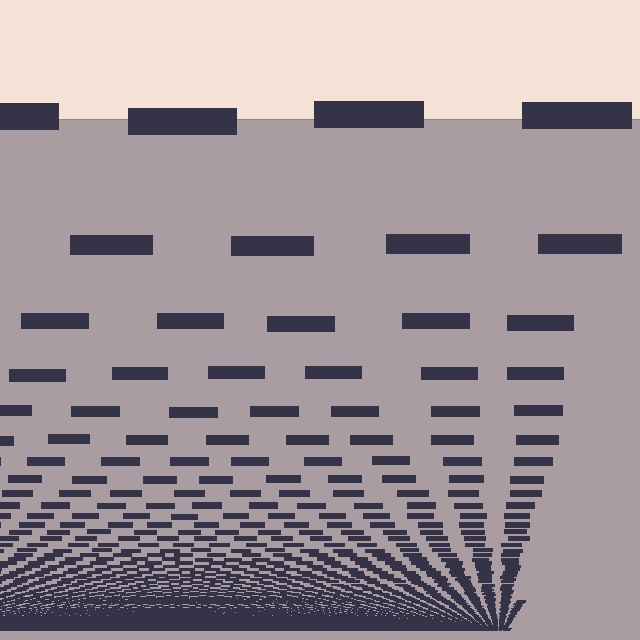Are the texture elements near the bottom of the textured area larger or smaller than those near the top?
Smaller. The gradient is inverted — elements near the bottom are smaller and denser.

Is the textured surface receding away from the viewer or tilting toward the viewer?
The surface appears to tilt toward the viewer. Texture elements get larger and sparser toward the top.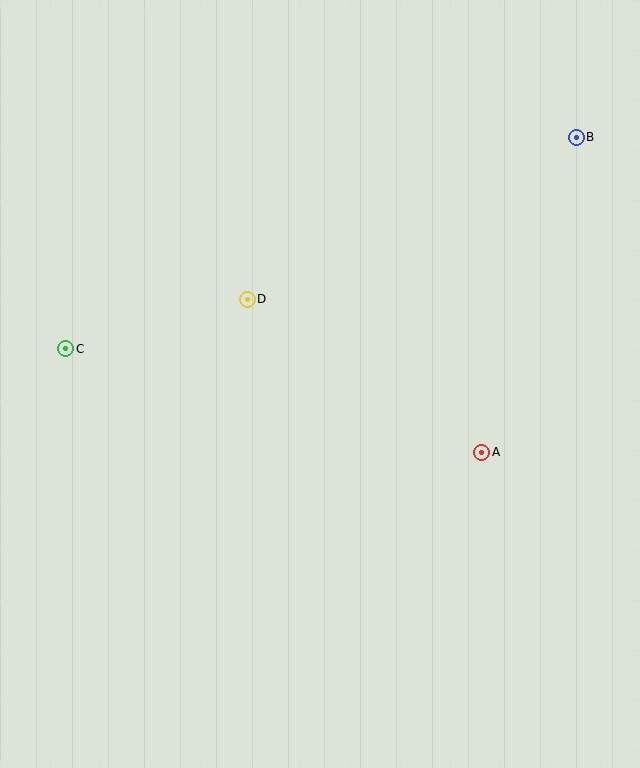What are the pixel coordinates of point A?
Point A is at (482, 452).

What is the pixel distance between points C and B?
The distance between C and B is 552 pixels.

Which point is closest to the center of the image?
Point D at (247, 299) is closest to the center.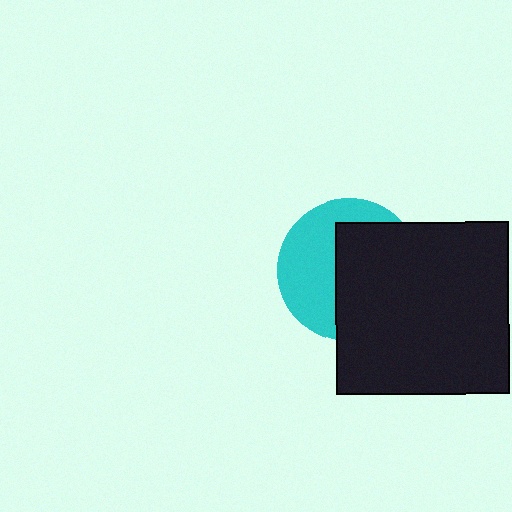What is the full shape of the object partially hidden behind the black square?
The partially hidden object is a cyan circle.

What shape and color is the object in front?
The object in front is a black square.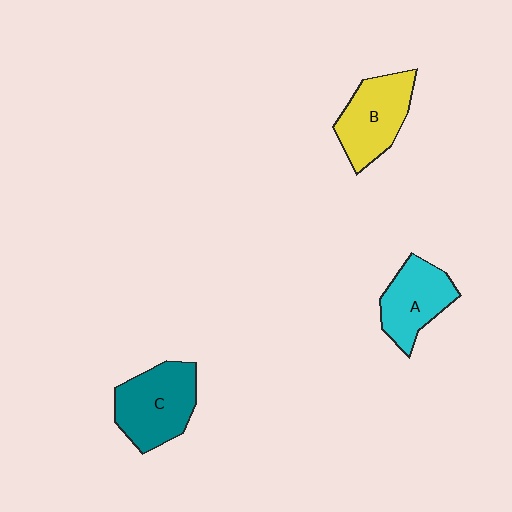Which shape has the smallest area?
Shape A (cyan).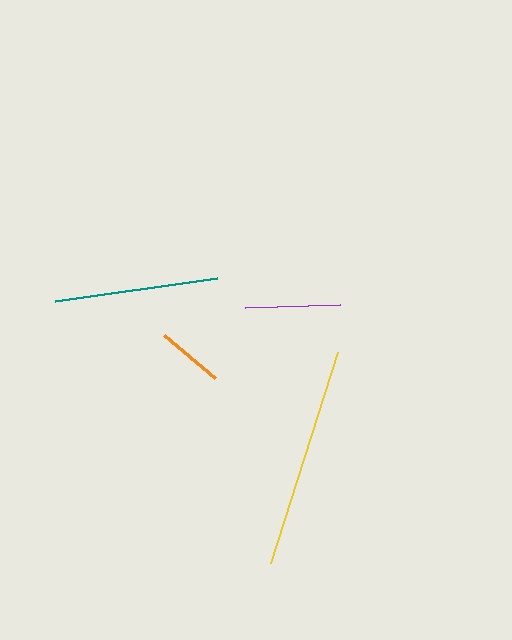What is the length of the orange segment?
The orange segment is approximately 66 pixels long.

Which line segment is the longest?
The yellow line is the longest at approximately 222 pixels.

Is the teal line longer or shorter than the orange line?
The teal line is longer than the orange line.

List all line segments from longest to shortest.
From longest to shortest: yellow, teal, purple, orange.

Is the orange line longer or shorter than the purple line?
The purple line is longer than the orange line.